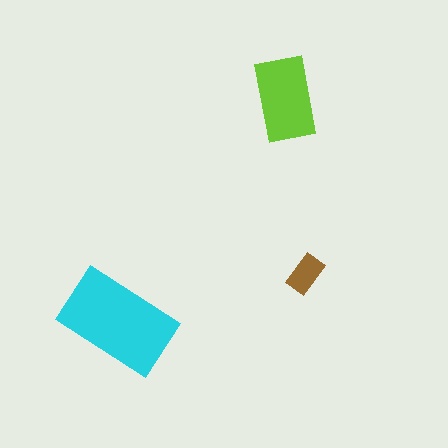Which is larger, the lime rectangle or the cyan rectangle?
The cyan one.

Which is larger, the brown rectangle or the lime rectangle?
The lime one.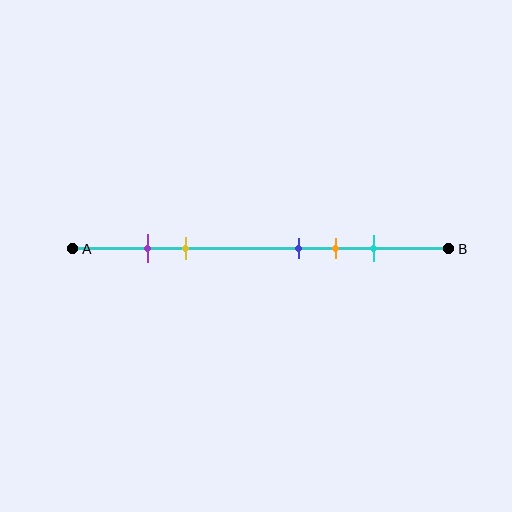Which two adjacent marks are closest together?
The purple and yellow marks are the closest adjacent pair.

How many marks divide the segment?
There are 5 marks dividing the segment.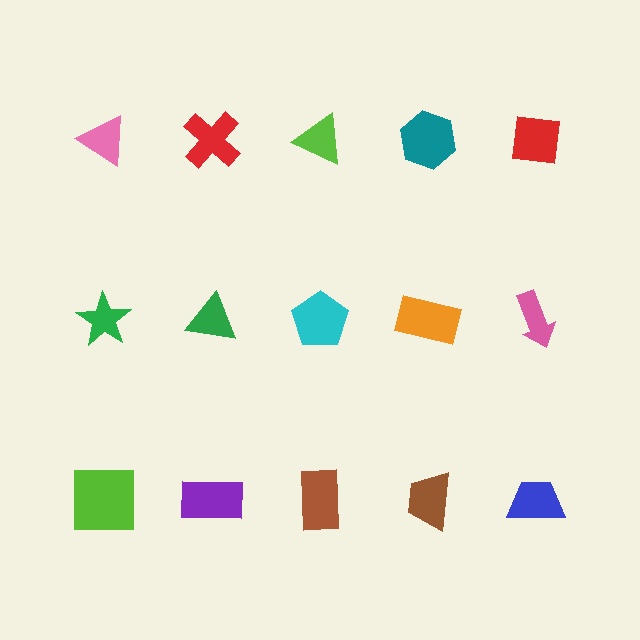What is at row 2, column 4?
An orange rectangle.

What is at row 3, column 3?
A brown rectangle.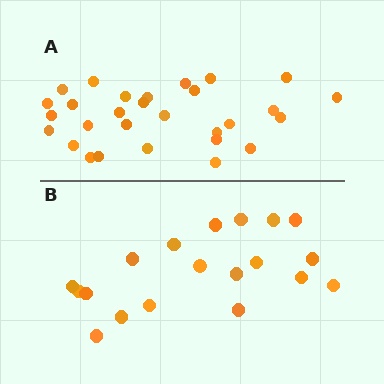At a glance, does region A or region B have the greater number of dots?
Region A (the top region) has more dots.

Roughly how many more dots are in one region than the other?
Region A has roughly 10 or so more dots than region B.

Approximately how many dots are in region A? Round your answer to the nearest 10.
About 30 dots. (The exact count is 29, which rounds to 30.)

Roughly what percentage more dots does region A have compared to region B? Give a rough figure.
About 55% more.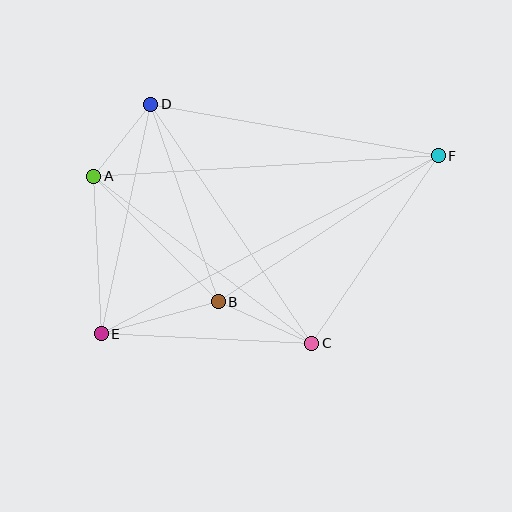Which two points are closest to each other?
Points A and D are closest to each other.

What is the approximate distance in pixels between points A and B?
The distance between A and B is approximately 177 pixels.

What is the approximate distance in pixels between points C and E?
The distance between C and E is approximately 211 pixels.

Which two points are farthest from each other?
Points E and F are farthest from each other.